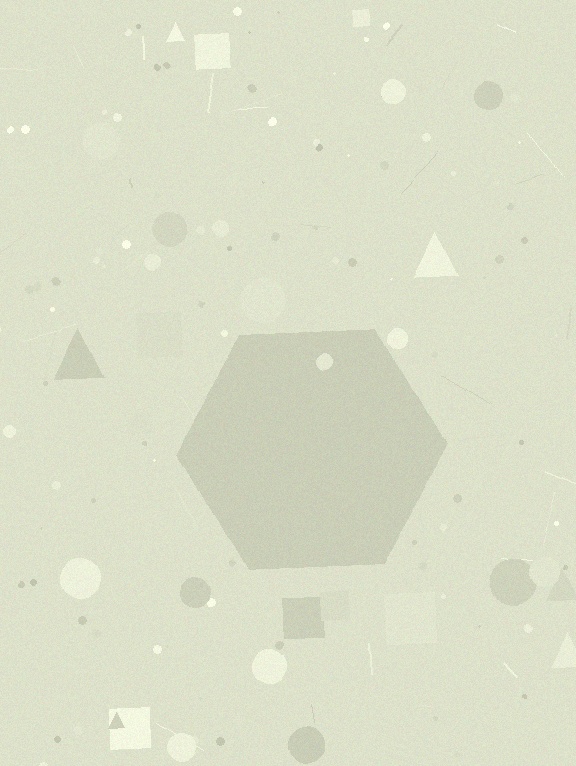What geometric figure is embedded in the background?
A hexagon is embedded in the background.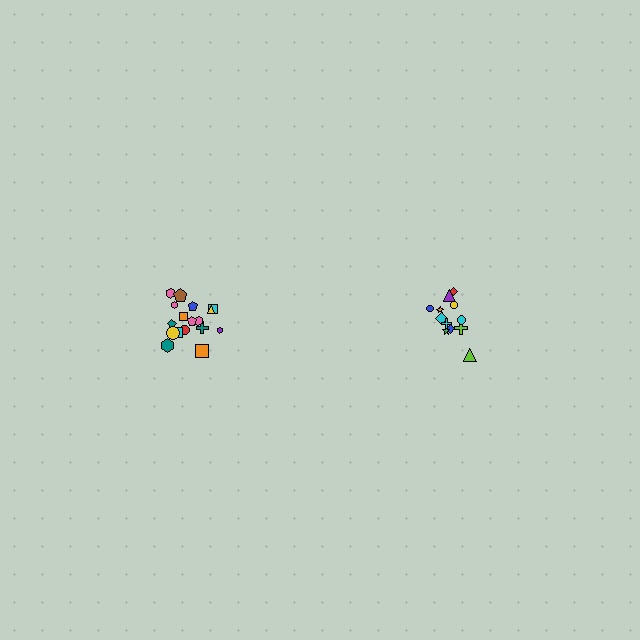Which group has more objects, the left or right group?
The left group.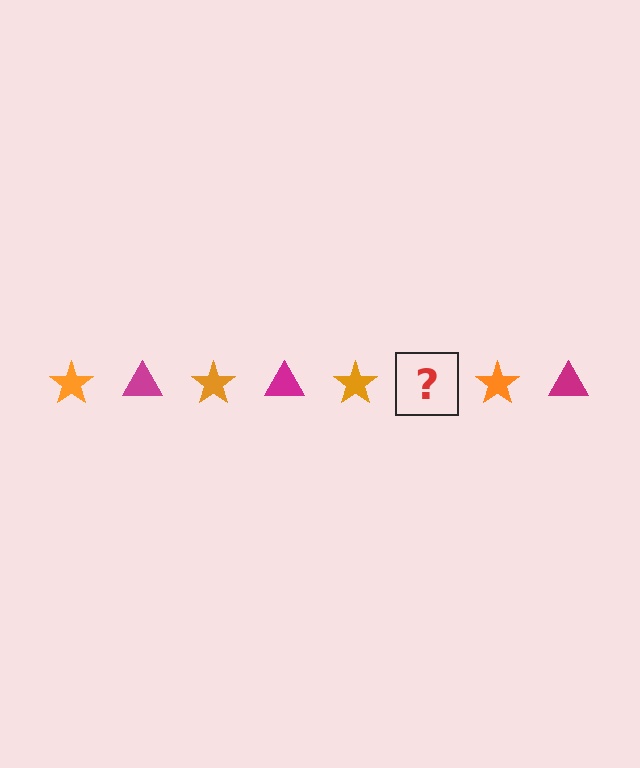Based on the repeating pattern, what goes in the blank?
The blank should be a magenta triangle.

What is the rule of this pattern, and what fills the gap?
The rule is that the pattern alternates between orange star and magenta triangle. The gap should be filled with a magenta triangle.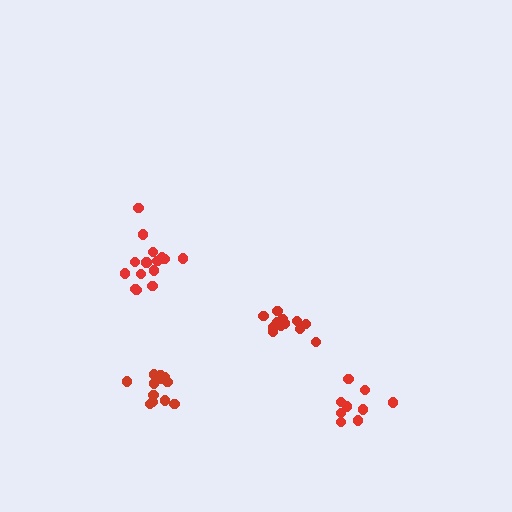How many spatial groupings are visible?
There are 4 spatial groupings.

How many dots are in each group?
Group 1: 12 dots, Group 2: 9 dots, Group 3: 12 dots, Group 4: 15 dots (48 total).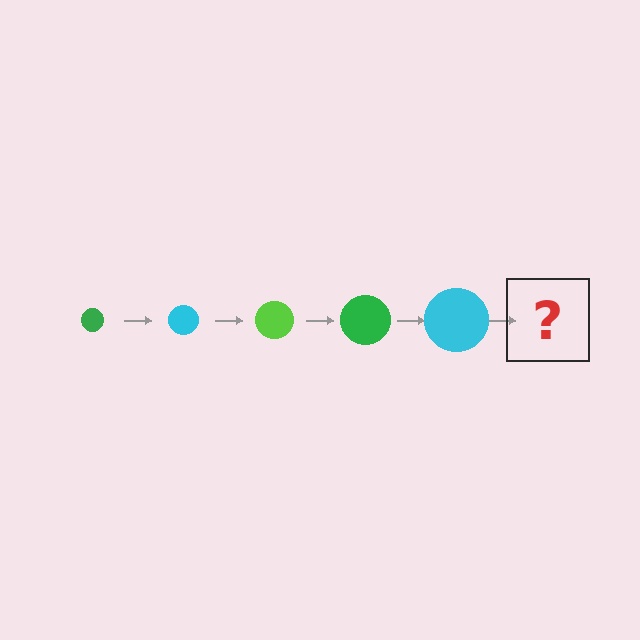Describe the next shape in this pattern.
It should be a lime circle, larger than the previous one.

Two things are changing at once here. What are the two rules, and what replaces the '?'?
The two rules are that the circle grows larger each step and the color cycles through green, cyan, and lime. The '?' should be a lime circle, larger than the previous one.